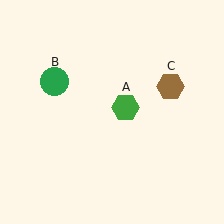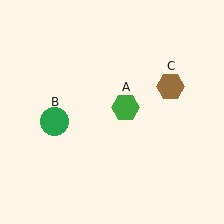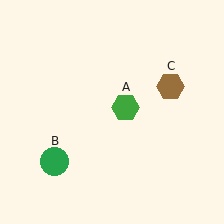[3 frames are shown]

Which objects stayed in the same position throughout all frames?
Green hexagon (object A) and brown hexagon (object C) remained stationary.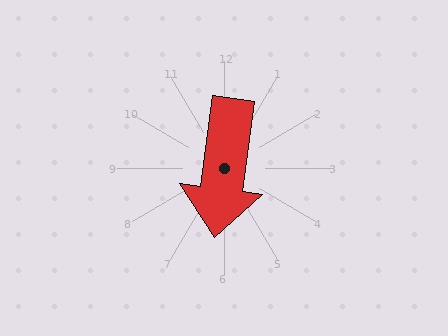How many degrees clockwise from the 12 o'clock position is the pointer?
Approximately 188 degrees.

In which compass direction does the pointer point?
South.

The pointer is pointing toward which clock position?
Roughly 6 o'clock.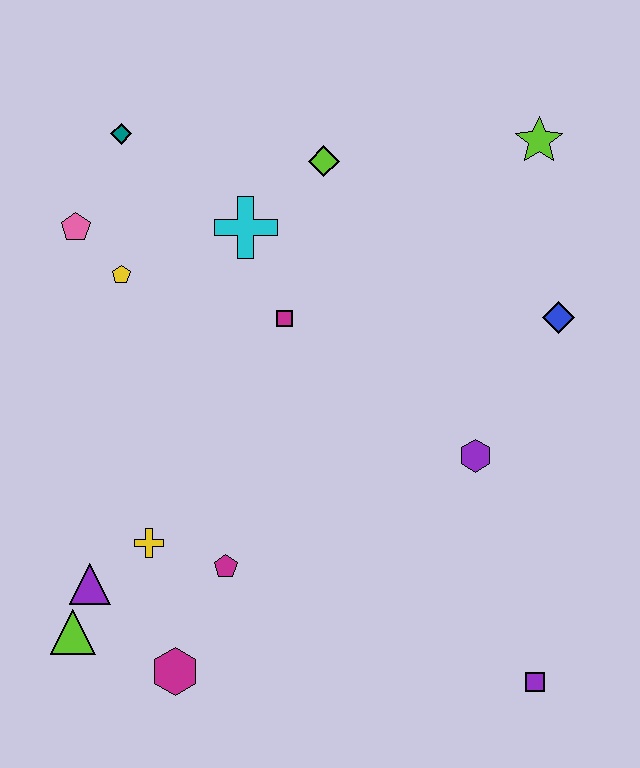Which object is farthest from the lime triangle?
The lime star is farthest from the lime triangle.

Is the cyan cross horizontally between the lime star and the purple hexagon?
No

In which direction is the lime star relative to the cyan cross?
The lime star is to the right of the cyan cross.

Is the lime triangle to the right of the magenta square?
No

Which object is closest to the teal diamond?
The pink pentagon is closest to the teal diamond.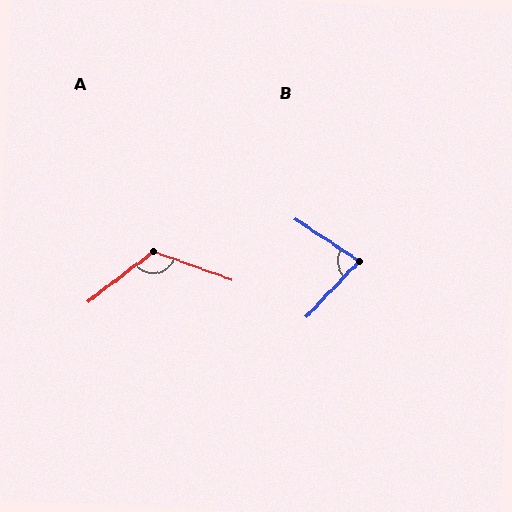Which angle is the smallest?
B, at approximately 80 degrees.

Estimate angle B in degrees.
Approximately 80 degrees.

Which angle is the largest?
A, at approximately 123 degrees.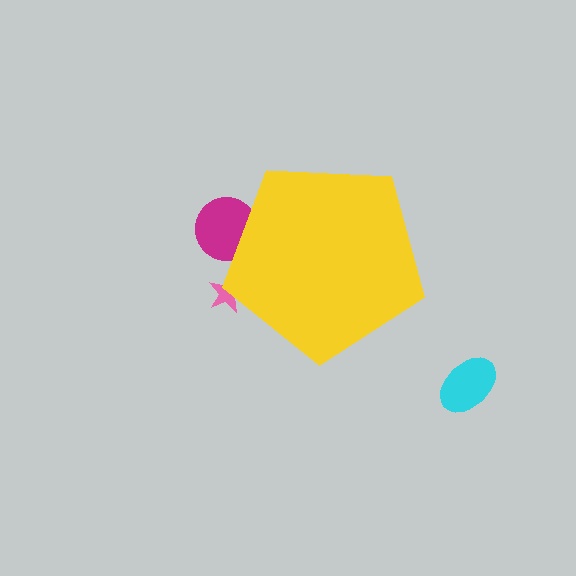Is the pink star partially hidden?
Yes, the pink star is partially hidden behind the yellow pentagon.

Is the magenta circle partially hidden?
Yes, the magenta circle is partially hidden behind the yellow pentagon.